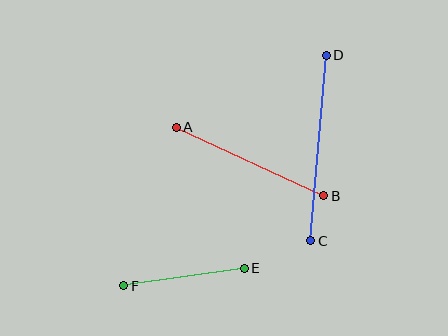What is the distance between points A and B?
The distance is approximately 163 pixels.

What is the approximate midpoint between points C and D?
The midpoint is at approximately (319, 148) pixels.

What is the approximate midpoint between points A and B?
The midpoint is at approximately (250, 161) pixels.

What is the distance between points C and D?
The distance is approximately 186 pixels.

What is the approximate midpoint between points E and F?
The midpoint is at approximately (184, 277) pixels.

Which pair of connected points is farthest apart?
Points C and D are farthest apart.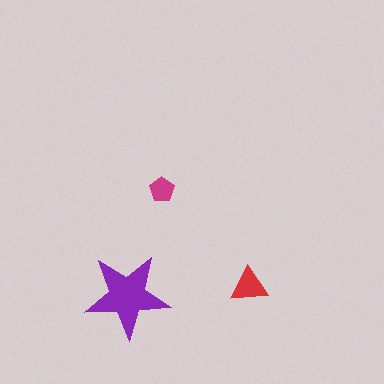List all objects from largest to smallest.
The purple star, the red triangle, the magenta pentagon.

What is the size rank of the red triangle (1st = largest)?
2nd.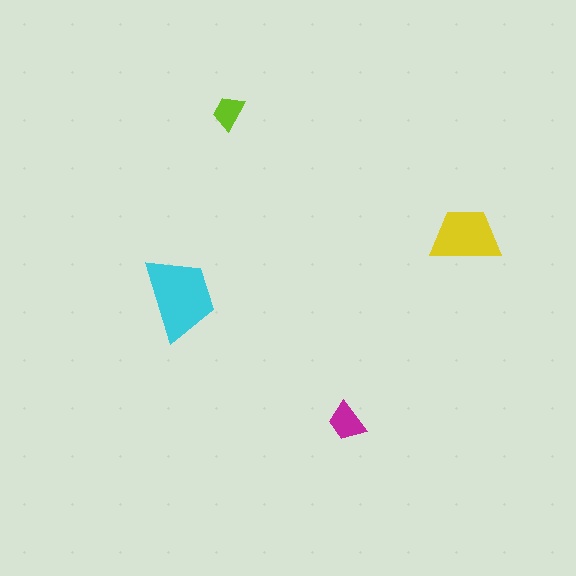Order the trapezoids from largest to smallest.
the cyan one, the yellow one, the magenta one, the lime one.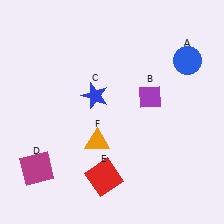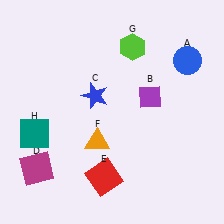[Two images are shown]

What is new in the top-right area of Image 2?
A lime hexagon (G) was added in the top-right area of Image 2.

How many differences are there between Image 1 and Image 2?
There are 2 differences between the two images.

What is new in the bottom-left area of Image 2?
A teal square (H) was added in the bottom-left area of Image 2.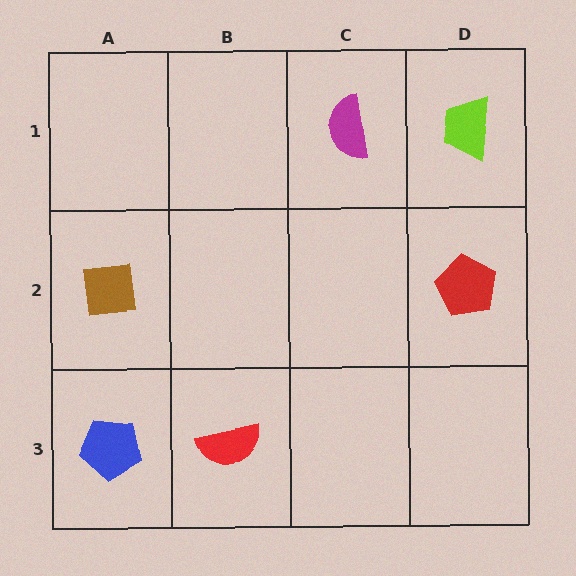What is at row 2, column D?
A red pentagon.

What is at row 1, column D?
A lime trapezoid.